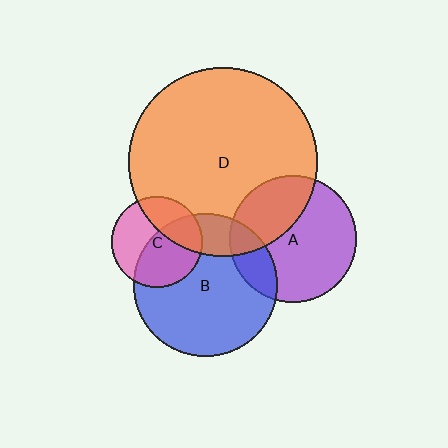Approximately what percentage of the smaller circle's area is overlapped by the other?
Approximately 20%.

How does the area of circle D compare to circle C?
Approximately 4.3 times.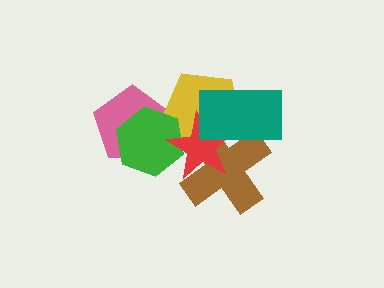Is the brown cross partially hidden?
Yes, it is partially covered by another shape.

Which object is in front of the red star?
The teal rectangle is in front of the red star.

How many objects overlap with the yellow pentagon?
5 objects overlap with the yellow pentagon.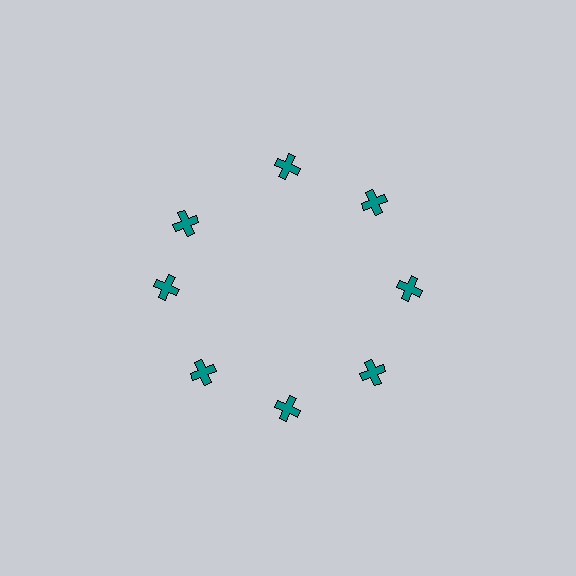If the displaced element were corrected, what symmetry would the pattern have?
It would have 8-fold rotational symmetry — the pattern would map onto itself every 45 degrees.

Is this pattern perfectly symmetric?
No. The 8 teal crosses are arranged in a ring, but one element near the 10 o'clock position is rotated out of alignment along the ring, breaking the 8-fold rotational symmetry.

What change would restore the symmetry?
The symmetry would be restored by rotating it back into even spacing with its neighbors so that all 8 crosses sit at equal angles and equal distance from the center.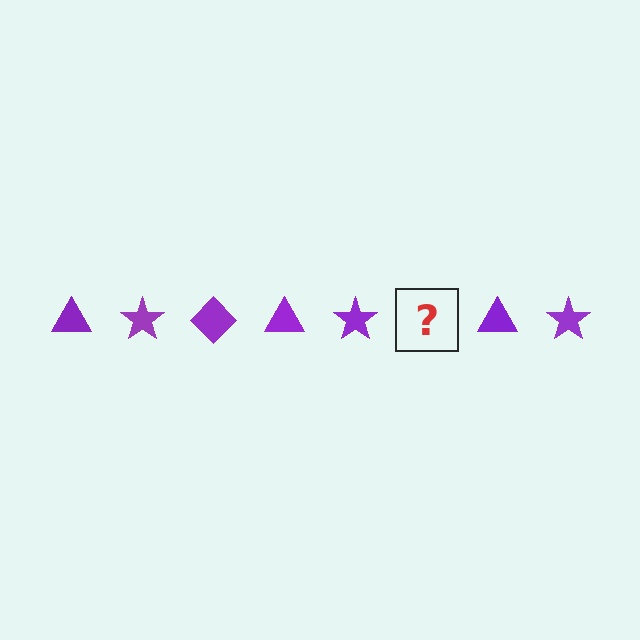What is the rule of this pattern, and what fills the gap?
The rule is that the pattern cycles through triangle, star, diamond shapes in purple. The gap should be filled with a purple diamond.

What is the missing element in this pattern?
The missing element is a purple diamond.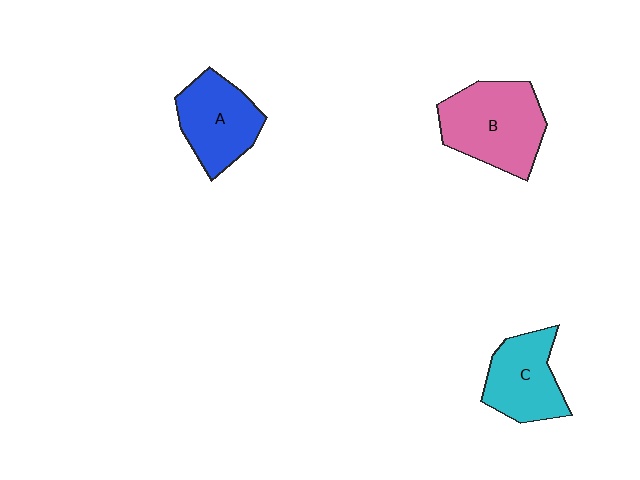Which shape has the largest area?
Shape B (pink).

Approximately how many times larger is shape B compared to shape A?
Approximately 1.3 times.